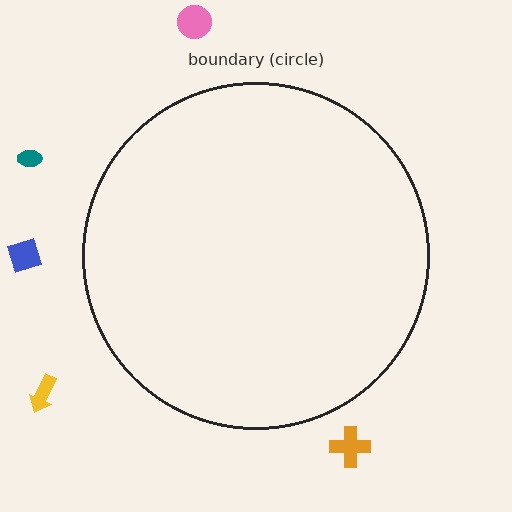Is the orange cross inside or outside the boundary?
Outside.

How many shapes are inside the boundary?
0 inside, 5 outside.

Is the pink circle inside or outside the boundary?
Outside.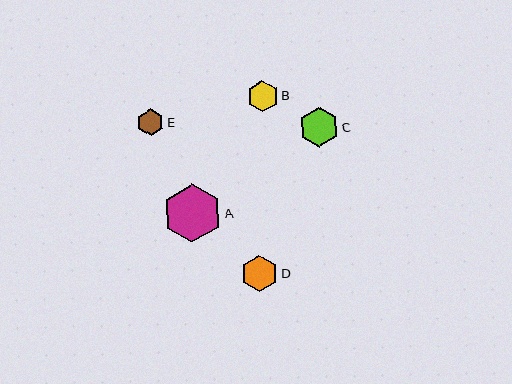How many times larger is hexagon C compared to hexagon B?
Hexagon C is approximately 1.3 times the size of hexagon B.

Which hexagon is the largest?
Hexagon A is the largest with a size of approximately 58 pixels.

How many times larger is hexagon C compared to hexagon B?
Hexagon C is approximately 1.3 times the size of hexagon B.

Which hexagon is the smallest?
Hexagon E is the smallest with a size of approximately 27 pixels.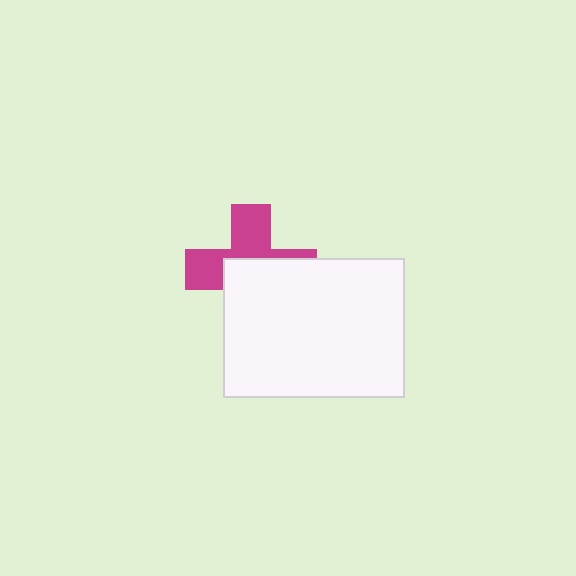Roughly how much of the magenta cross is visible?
About half of it is visible (roughly 46%).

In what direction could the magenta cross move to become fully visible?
The magenta cross could move up. That would shift it out from behind the white rectangle entirely.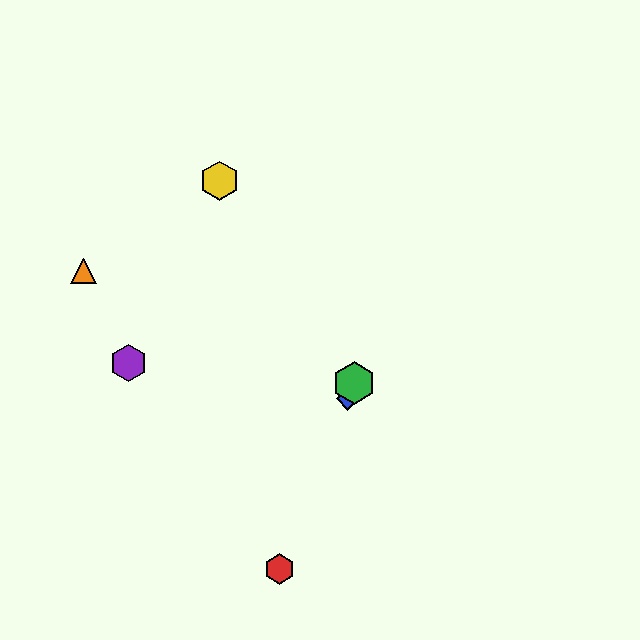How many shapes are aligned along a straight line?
3 shapes (the red hexagon, the blue diamond, the green hexagon) are aligned along a straight line.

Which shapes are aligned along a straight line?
The red hexagon, the blue diamond, the green hexagon are aligned along a straight line.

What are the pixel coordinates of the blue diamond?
The blue diamond is at (348, 399).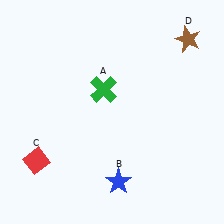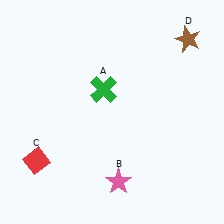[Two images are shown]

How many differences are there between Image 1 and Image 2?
There is 1 difference between the two images.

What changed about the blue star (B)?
In Image 1, B is blue. In Image 2, it changed to pink.